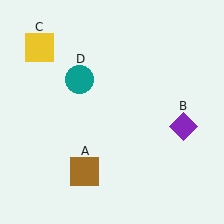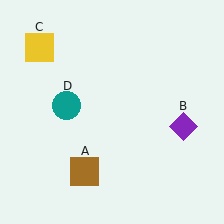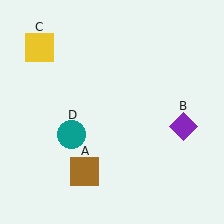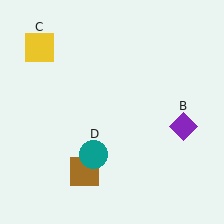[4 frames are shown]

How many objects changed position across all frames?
1 object changed position: teal circle (object D).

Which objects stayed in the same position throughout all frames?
Brown square (object A) and purple diamond (object B) and yellow square (object C) remained stationary.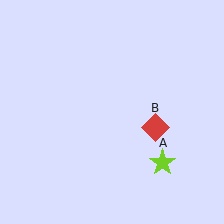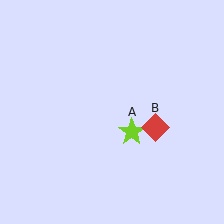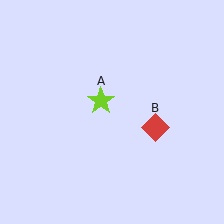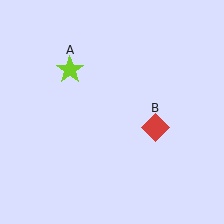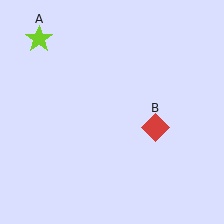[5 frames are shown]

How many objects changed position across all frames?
1 object changed position: lime star (object A).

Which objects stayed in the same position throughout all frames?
Red diamond (object B) remained stationary.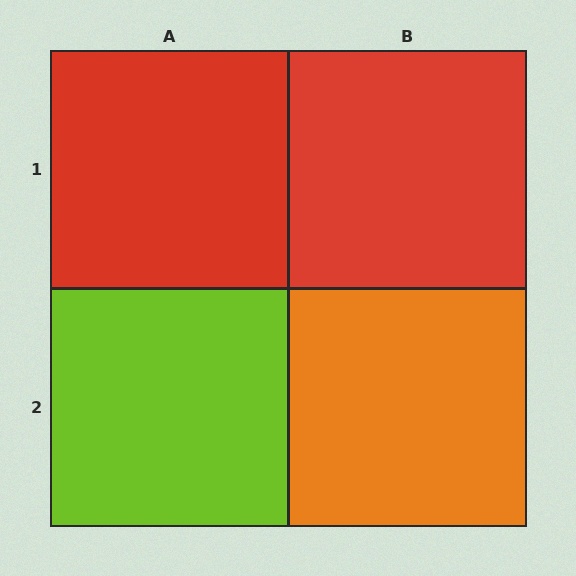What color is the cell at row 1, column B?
Red.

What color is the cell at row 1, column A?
Red.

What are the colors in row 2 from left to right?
Lime, orange.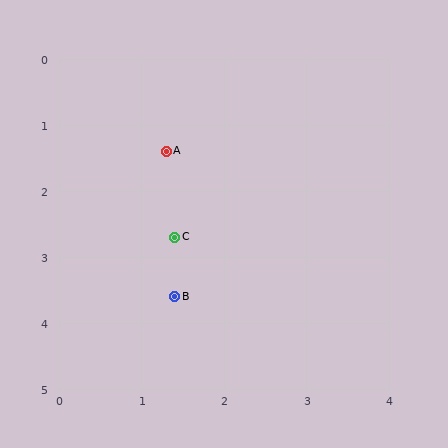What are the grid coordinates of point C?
Point C is at approximately (1.4, 2.7).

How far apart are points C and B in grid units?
Points C and B are about 0.9 grid units apart.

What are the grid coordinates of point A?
Point A is at approximately (1.3, 1.4).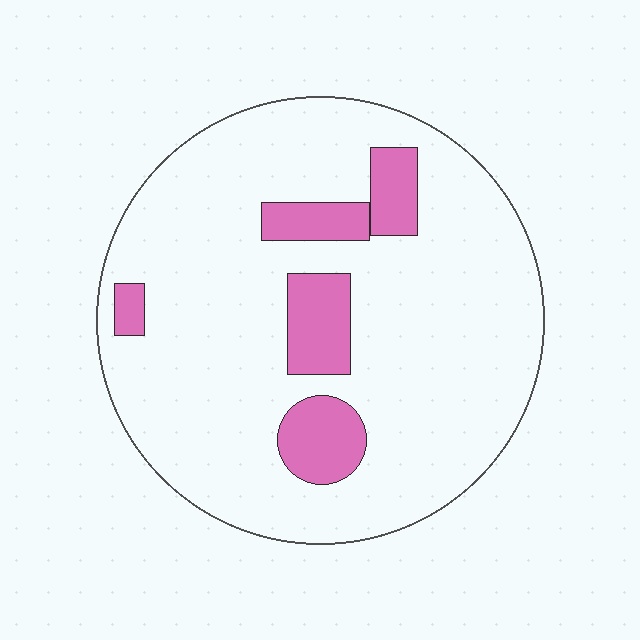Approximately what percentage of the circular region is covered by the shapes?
Approximately 15%.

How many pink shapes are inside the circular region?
5.